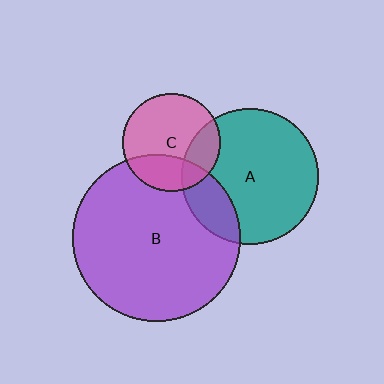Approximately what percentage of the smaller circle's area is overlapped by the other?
Approximately 20%.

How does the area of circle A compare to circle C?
Approximately 2.0 times.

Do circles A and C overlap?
Yes.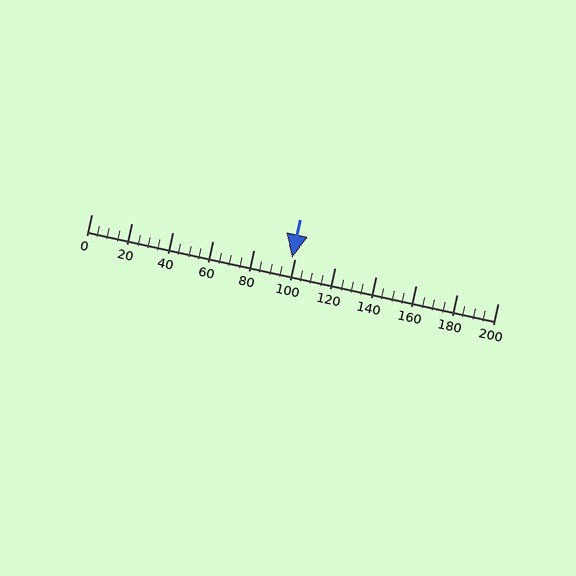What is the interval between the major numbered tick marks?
The major tick marks are spaced 20 units apart.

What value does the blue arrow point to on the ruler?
The blue arrow points to approximately 99.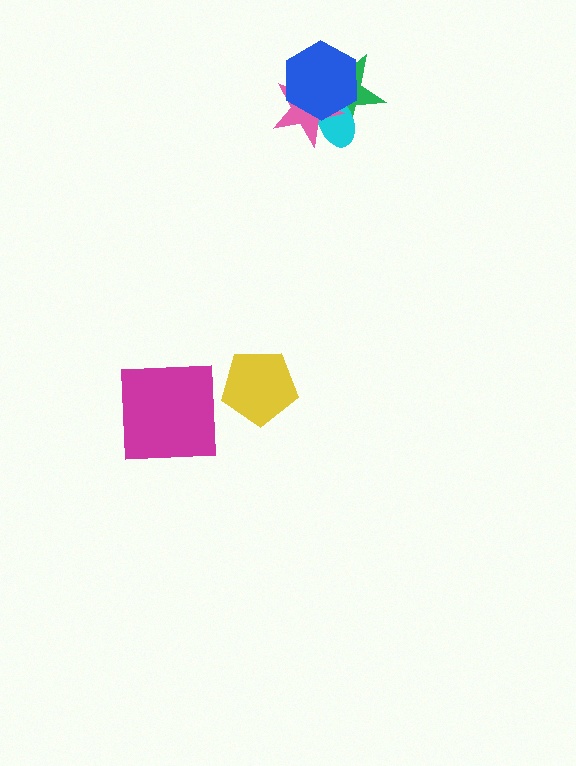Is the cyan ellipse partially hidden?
Yes, it is partially covered by another shape.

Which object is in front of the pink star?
The blue hexagon is in front of the pink star.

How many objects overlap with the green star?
3 objects overlap with the green star.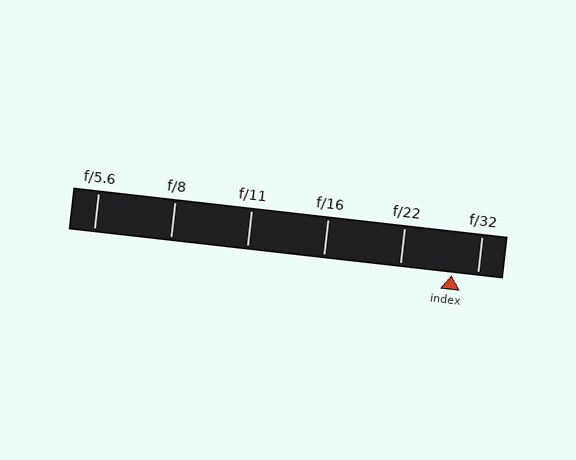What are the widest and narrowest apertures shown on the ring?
The widest aperture shown is f/5.6 and the narrowest is f/32.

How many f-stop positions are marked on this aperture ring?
There are 6 f-stop positions marked.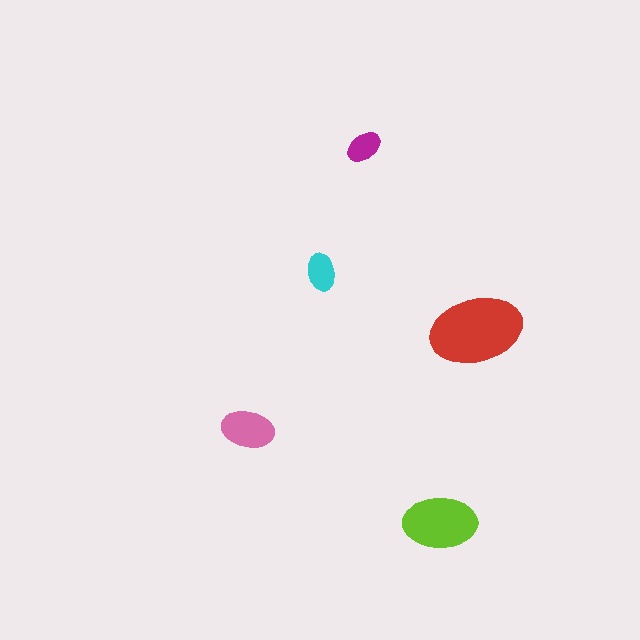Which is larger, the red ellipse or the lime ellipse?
The red one.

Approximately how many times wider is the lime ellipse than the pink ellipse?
About 1.5 times wider.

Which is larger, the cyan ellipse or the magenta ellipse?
The cyan one.